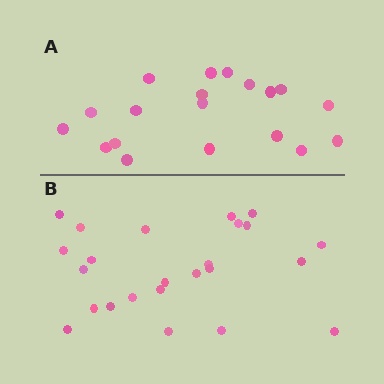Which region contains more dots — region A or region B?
Region B (the bottom region) has more dots.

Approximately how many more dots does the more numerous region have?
Region B has about 5 more dots than region A.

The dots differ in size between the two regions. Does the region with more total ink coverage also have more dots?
No. Region A has more total ink coverage because its dots are larger, but region B actually contains more individual dots. Total area can be misleading — the number of items is what matters here.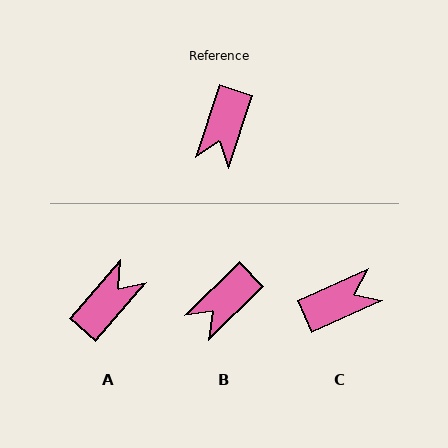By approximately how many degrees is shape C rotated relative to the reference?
Approximately 132 degrees counter-clockwise.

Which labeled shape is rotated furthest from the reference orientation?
A, about 158 degrees away.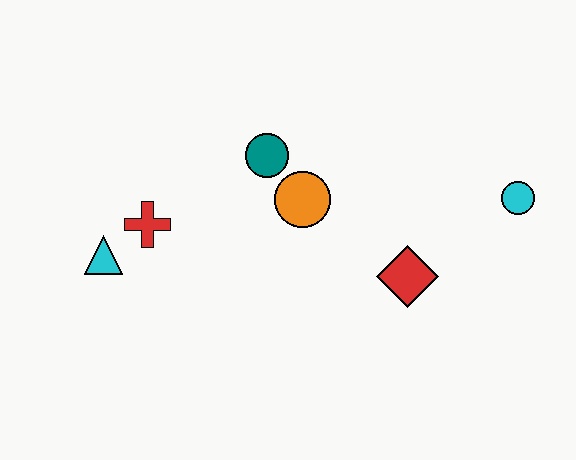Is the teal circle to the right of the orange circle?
No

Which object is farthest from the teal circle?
The cyan circle is farthest from the teal circle.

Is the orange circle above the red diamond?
Yes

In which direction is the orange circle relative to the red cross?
The orange circle is to the right of the red cross.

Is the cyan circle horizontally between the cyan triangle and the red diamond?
No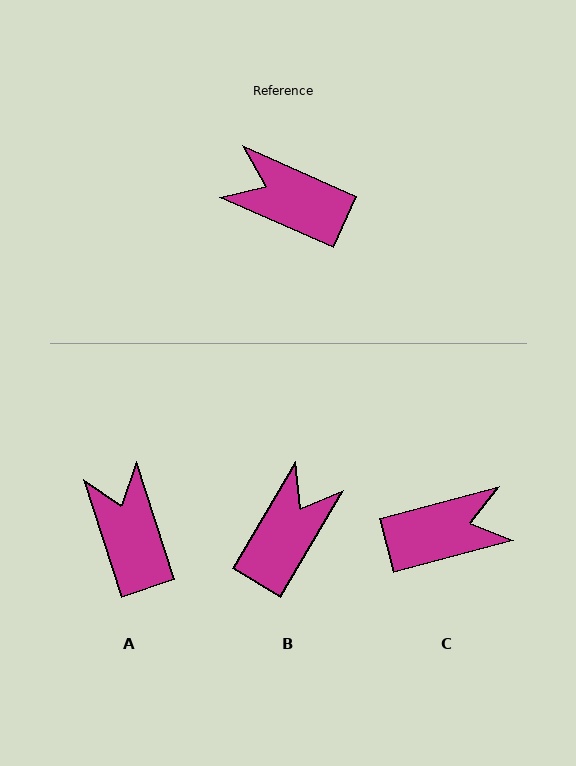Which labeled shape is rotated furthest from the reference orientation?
C, about 142 degrees away.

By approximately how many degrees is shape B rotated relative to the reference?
Approximately 97 degrees clockwise.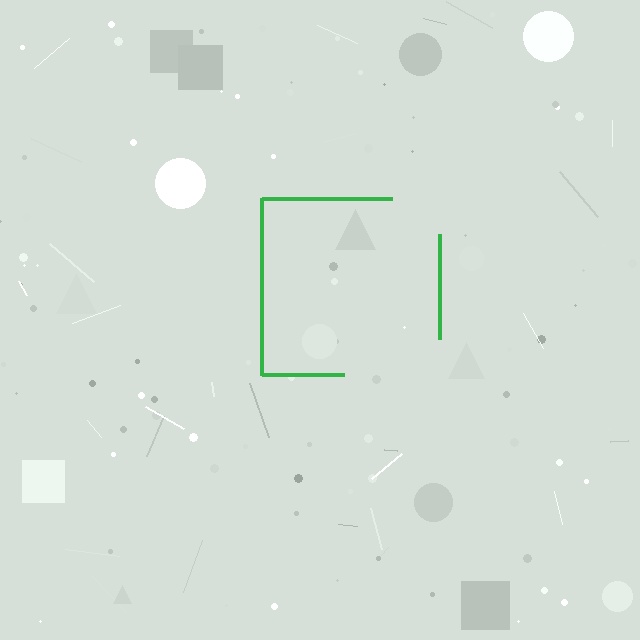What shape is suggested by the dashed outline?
The dashed outline suggests a square.